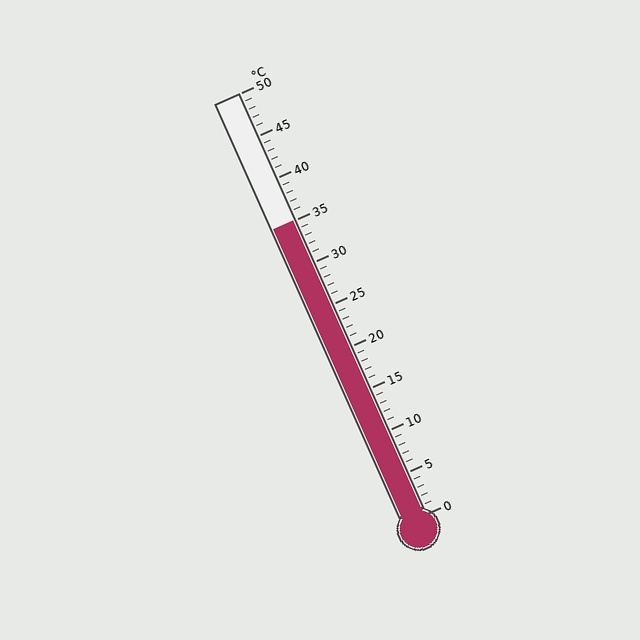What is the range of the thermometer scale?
The thermometer scale ranges from 0°C to 50°C.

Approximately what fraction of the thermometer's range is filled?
The thermometer is filled to approximately 70% of its range.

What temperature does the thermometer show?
The thermometer shows approximately 35°C.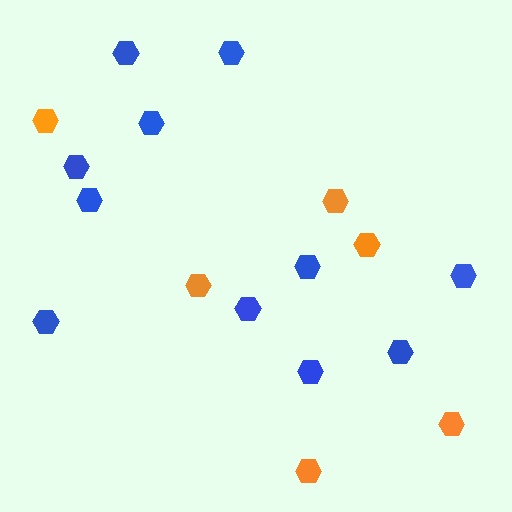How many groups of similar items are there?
There are 2 groups: one group of blue hexagons (11) and one group of orange hexagons (6).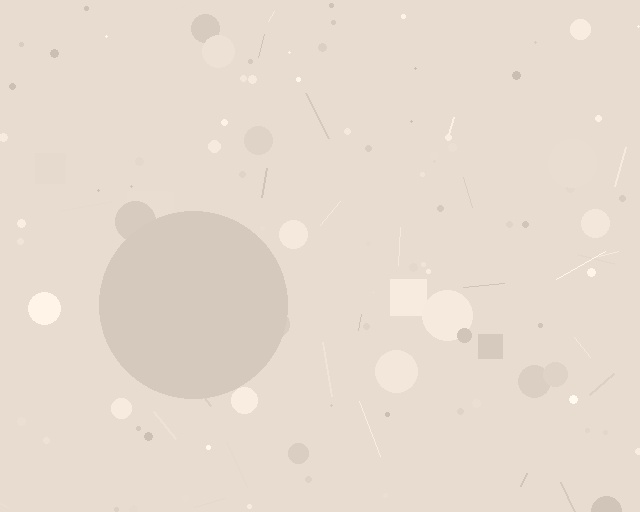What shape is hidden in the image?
A circle is hidden in the image.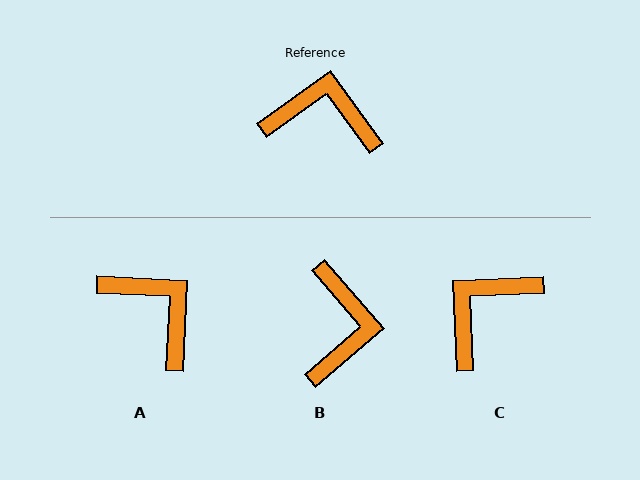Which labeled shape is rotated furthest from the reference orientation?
B, about 85 degrees away.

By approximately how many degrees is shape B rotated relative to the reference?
Approximately 85 degrees clockwise.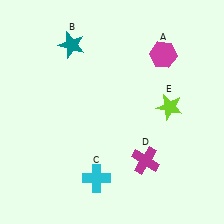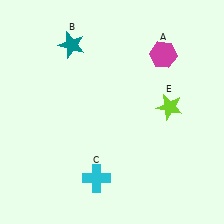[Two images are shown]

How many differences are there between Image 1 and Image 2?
There is 1 difference between the two images.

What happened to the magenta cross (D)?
The magenta cross (D) was removed in Image 2. It was in the bottom-right area of Image 1.